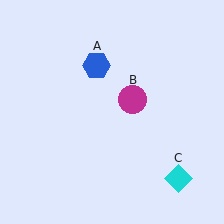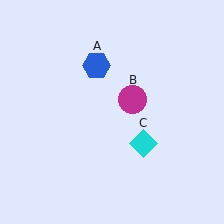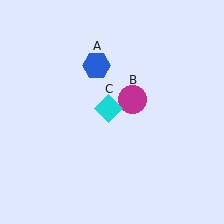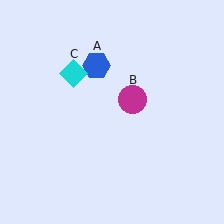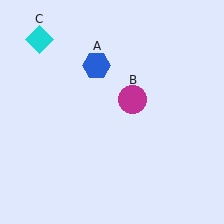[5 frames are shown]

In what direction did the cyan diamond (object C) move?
The cyan diamond (object C) moved up and to the left.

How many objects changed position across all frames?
1 object changed position: cyan diamond (object C).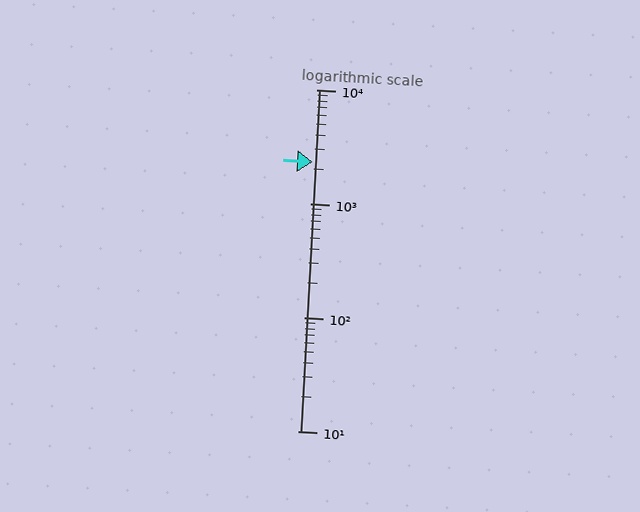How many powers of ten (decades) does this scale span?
The scale spans 3 decades, from 10 to 10000.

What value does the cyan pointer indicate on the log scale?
The pointer indicates approximately 2300.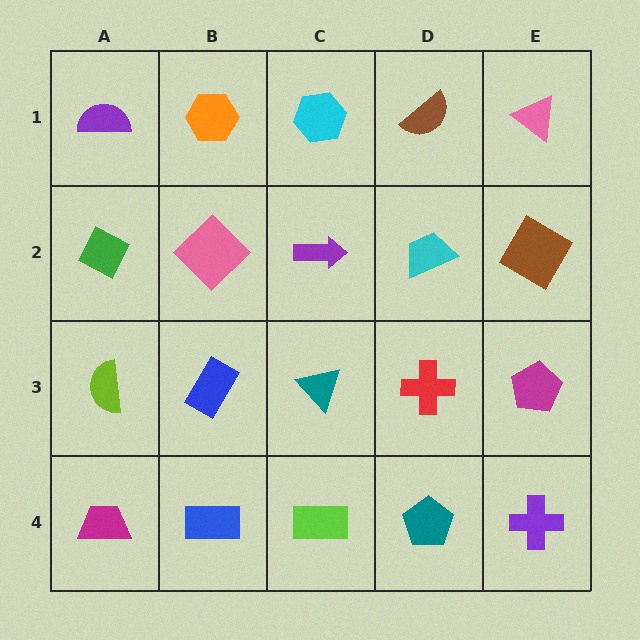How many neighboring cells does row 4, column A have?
2.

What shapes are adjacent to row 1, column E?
A brown diamond (row 2, column E), a brown semicircle (row 1, column D).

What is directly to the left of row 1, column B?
A purple semicircle.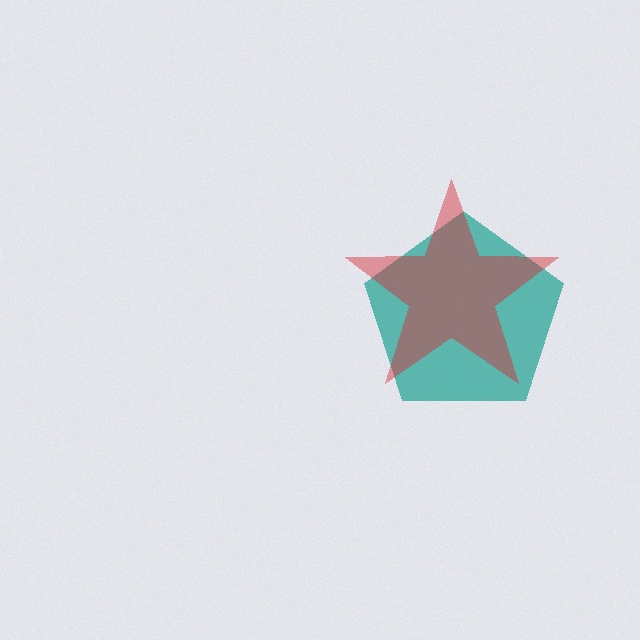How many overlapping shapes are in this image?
There are 2 overlapping shapes in the image.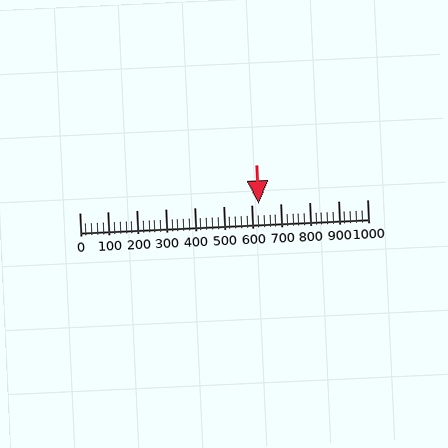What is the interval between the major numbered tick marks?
The major tick marks are spaced 100 units apart.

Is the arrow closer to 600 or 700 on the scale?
The arrow is closer to 600.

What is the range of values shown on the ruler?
The ruler shows values from 0 to 1000.